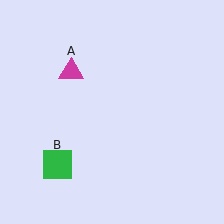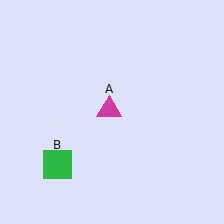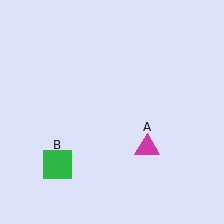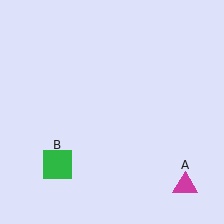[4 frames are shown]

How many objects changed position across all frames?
1 object changed position: magenta triangle (object A).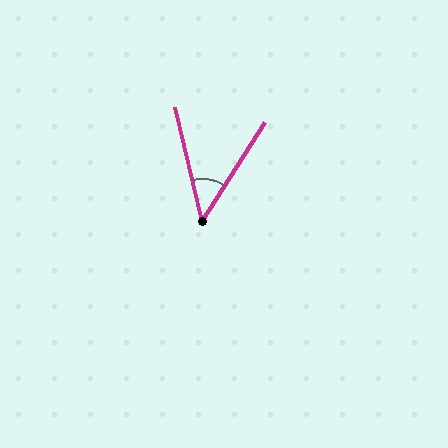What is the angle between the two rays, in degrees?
Approximately 46 degrees.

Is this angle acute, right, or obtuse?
It is acute.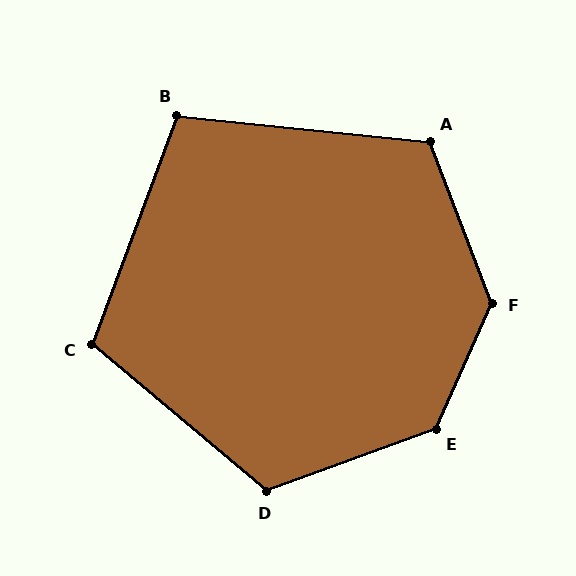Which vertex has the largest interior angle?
F, at approximately 135 degrees.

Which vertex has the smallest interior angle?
B, at approximately 105 degrees.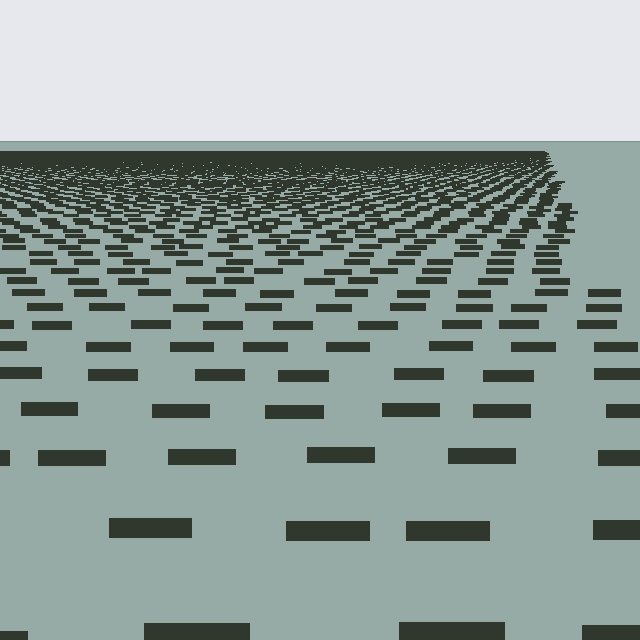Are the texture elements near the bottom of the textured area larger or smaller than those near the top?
Larger. Near the bottom, elements are closer to the viewer and appear at a bigger on-screen size.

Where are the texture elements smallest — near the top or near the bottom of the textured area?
Near the top.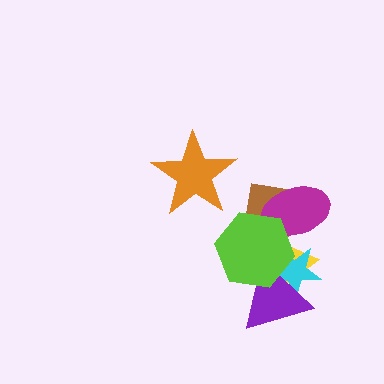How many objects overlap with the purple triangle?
3 objects overlap with the purple triangle.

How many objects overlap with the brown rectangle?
4 objects overlap with the brown rectangle.